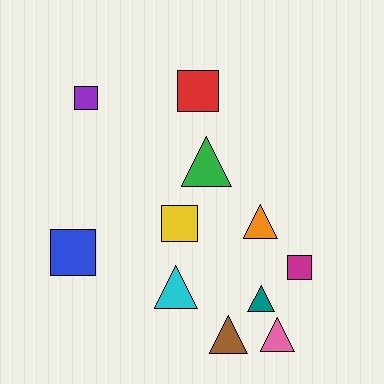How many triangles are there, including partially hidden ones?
There are 6 triangles.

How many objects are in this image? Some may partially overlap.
There are 11 objects.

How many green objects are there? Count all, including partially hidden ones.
There is 1 green object.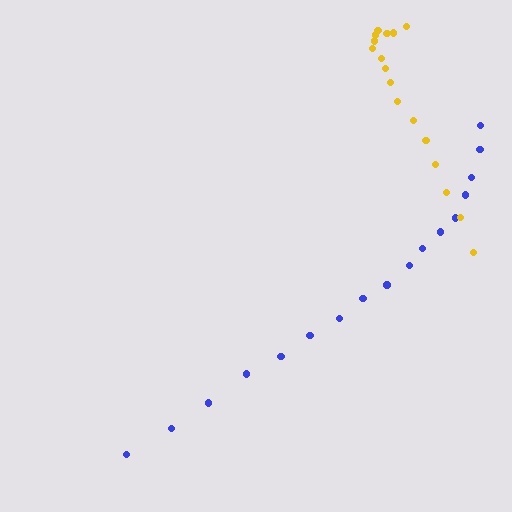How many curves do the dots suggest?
There are 2 distinct paths.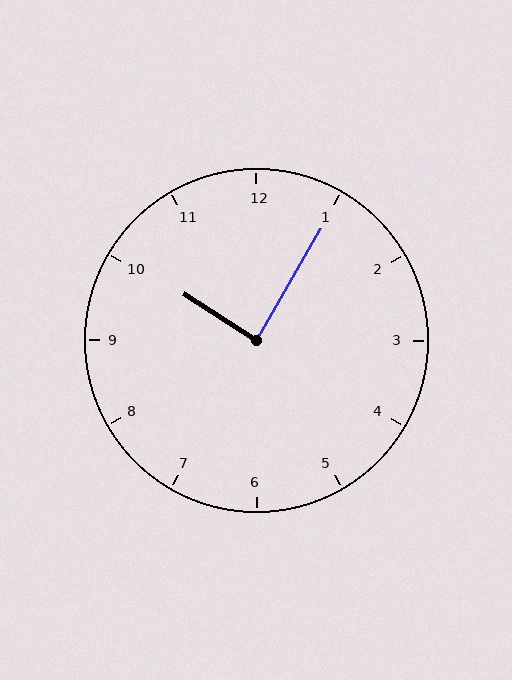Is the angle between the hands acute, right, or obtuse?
It is right.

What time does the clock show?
10:05.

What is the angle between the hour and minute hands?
Approximately 88 degrees.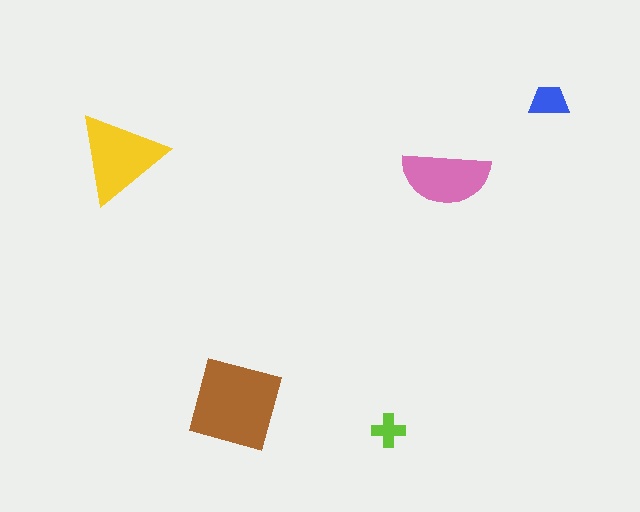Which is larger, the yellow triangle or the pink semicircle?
The yellow triangle.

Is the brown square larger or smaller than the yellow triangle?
Larger.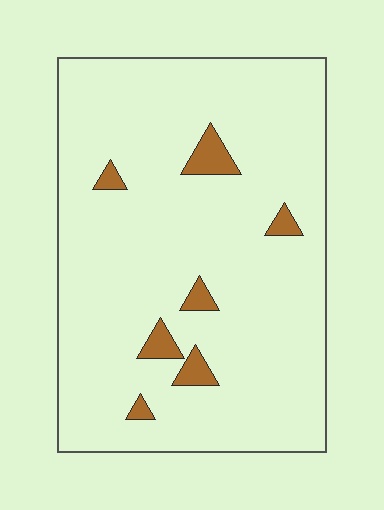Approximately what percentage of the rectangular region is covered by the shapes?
Approximately 5%.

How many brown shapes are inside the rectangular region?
7.